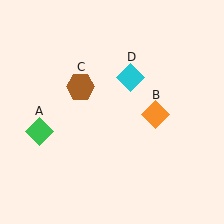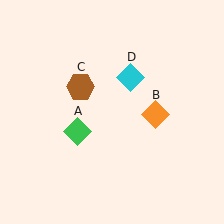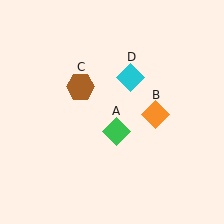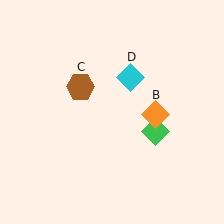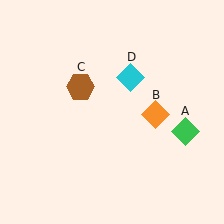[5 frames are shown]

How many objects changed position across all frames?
1 object changed position: green diamond (object A).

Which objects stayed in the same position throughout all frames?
Orange diamond (object B) and brown hexagon (object C) and cyan diamond (object D) remained stationary.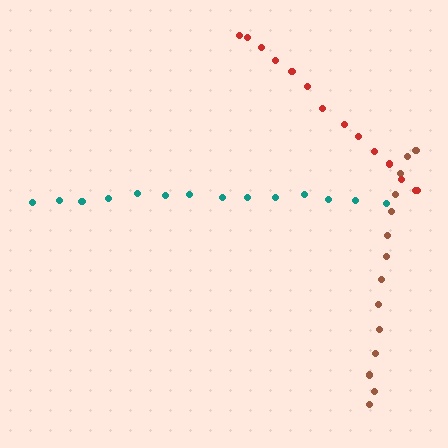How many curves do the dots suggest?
There are 3 distinct paths.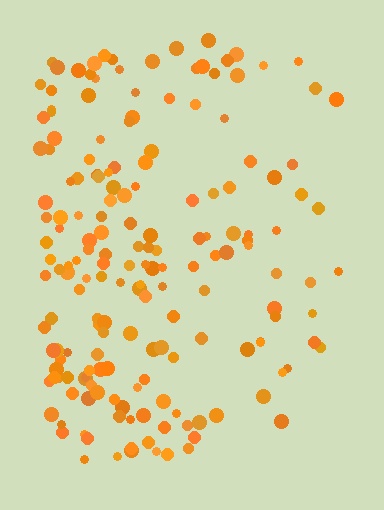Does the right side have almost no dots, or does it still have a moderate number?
Still a moderate number, just noticeably fewer than the left.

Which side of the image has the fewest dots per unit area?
The right.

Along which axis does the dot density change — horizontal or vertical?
Horizontal.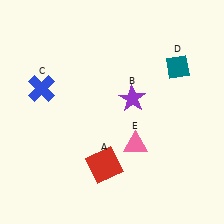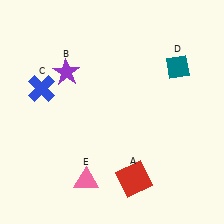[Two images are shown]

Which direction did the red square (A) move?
The red square (A) moved right.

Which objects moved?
The objects that moved are: the red square (A), the purple star (B), the pink triangle (E).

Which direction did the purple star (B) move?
The purple star (B) moved left.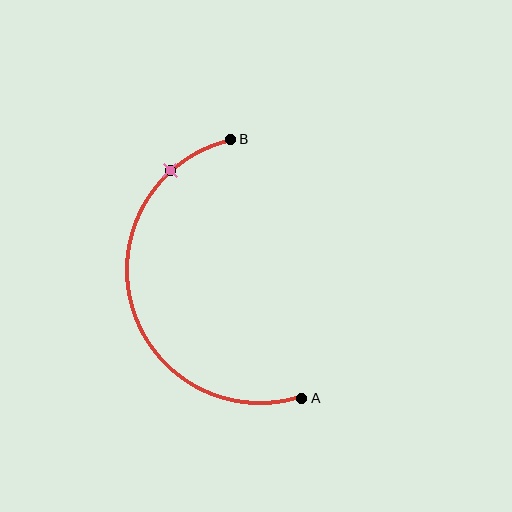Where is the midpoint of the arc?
The arc midpoint is the point on the curve farthest from the straight line joining A and B. It sits to the left of that line.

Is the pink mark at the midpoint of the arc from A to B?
No. The pink mark lies on the arc but is closer to endpoint B. The arc midpoint would be at the point on the curve equidistant along the arc from both A and B.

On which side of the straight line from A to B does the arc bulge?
The arc bulges to the left of the straight line connecting A and B.